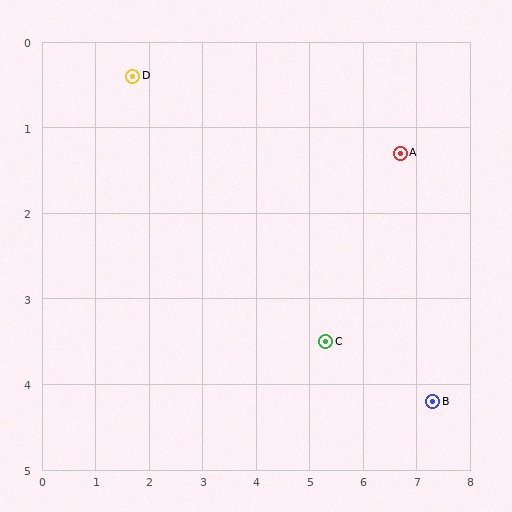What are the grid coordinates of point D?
Point D is at approximately (1.7, 0.4).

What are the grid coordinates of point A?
Point A is at approximately (6.7, 1.3).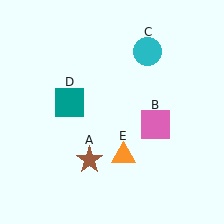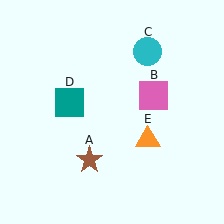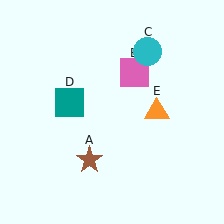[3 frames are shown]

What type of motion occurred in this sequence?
The pink square (object B), orange triangle (object E) rotated counterclockwise around the center of the scene.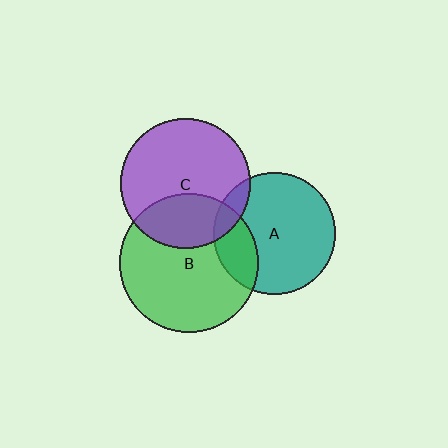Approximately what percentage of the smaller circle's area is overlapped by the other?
Approximately 20%.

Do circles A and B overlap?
Yes.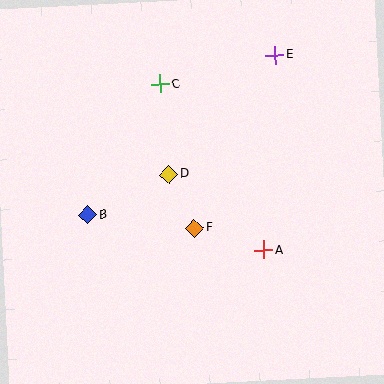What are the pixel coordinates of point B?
Point B is at (88, 215).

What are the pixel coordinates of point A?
Point A is at (264, 250).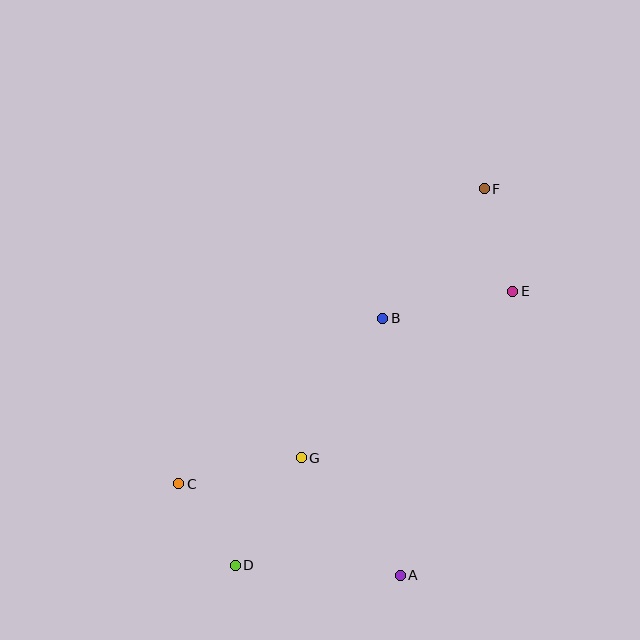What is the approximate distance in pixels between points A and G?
The distance between A and G is approximately 154 pixels.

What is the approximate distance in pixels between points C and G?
The distance between C and G is approximately 125 pixels.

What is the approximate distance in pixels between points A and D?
The distance between A and D is approximately 165 pixels.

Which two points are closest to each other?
Points C and D are closest to each other.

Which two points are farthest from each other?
Points D and F are farthest from each other.